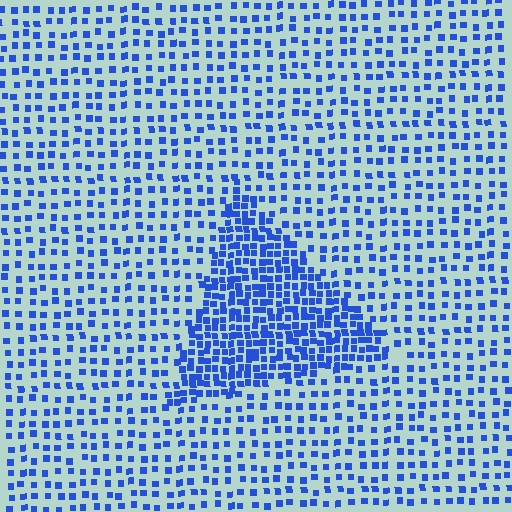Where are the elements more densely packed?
The elements are more densely packed inside the triangle boundary.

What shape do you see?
I see a triangle.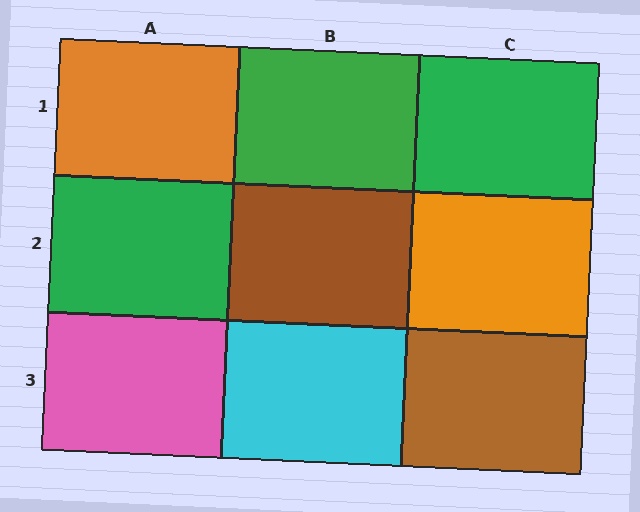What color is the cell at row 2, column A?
Green.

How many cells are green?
3 cells are green.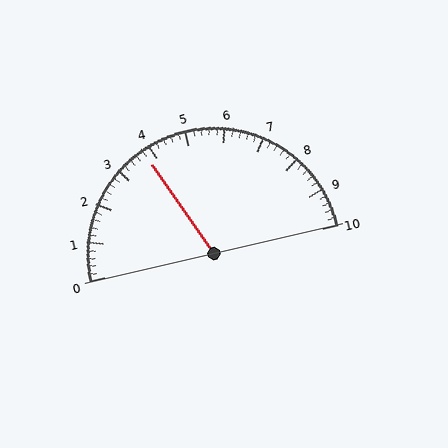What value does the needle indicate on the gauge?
The needle indicates approximately 3.8.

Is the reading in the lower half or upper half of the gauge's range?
The reading is in the lower half of the range (0 to 10).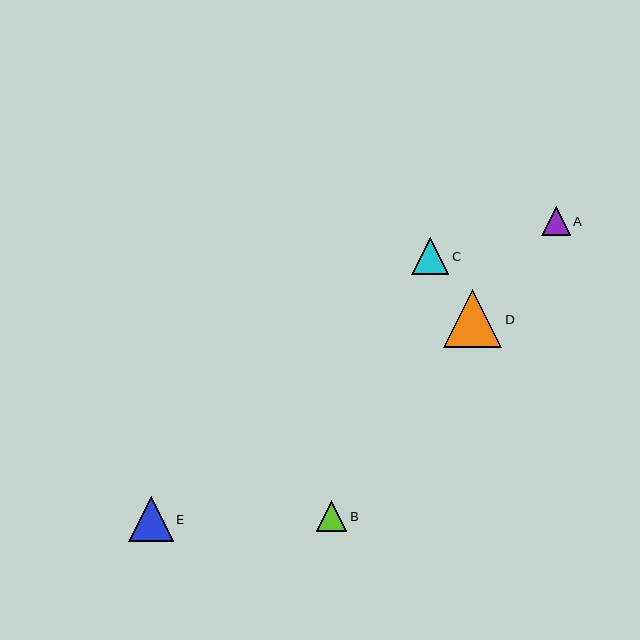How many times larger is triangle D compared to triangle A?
Triangle D is approximately 2.0 times the size of triangle A.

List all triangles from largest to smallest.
From largest to smallest: D, E, C, B, A.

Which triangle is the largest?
Triangle D is the largest with a size of approximately 58 pixels.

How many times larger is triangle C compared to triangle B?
Triangle C is approximately 1.2 times the size of triangle B.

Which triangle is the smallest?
Triangle A is the smallest with a size of approximately 29 pixels.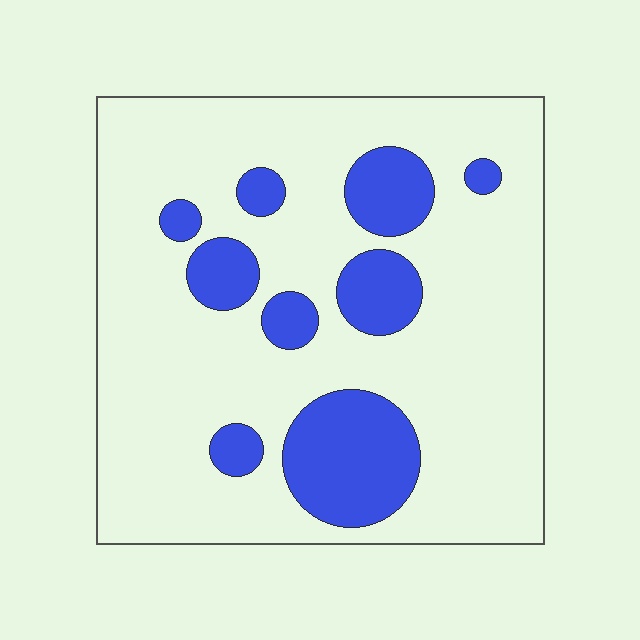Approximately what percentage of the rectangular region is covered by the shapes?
Approximately 20%.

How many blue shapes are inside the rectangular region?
9.